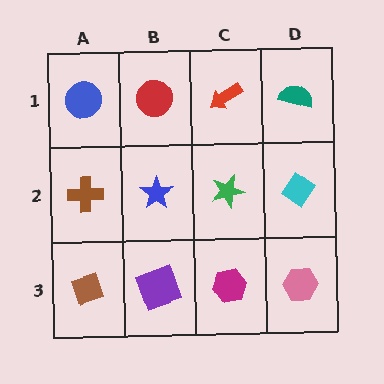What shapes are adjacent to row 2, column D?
A teal semicircle (row 1, column D), a pink hexagon (row 3, column D), a green star (row 2, column C).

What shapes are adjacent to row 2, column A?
A blue circle (row 1, column A), a brown diamond (row 3, column A), a blue star (row 2, column B).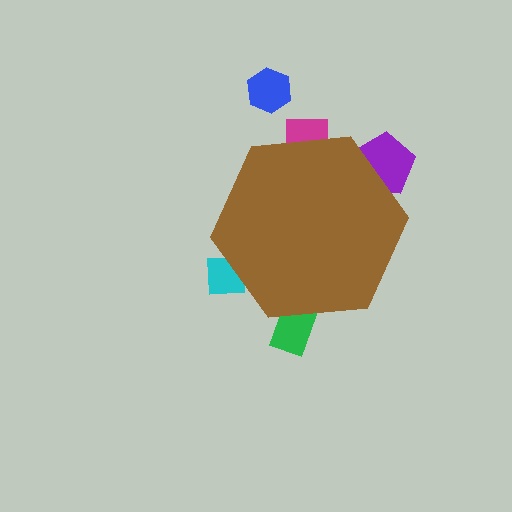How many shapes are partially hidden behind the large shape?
4 shapes are partially hidden.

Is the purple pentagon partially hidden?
Yes, the purple pentagon is partially hidden behind the brown hexagon.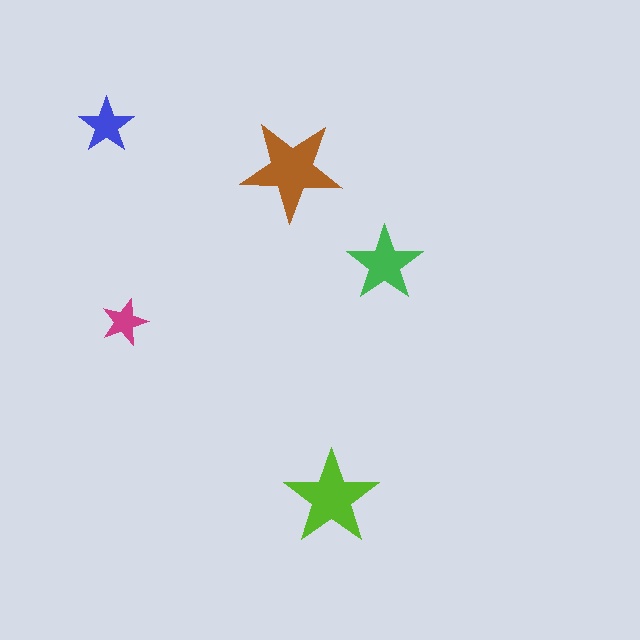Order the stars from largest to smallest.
the brown one, the lime one, the green one, the blue one, the magenta one.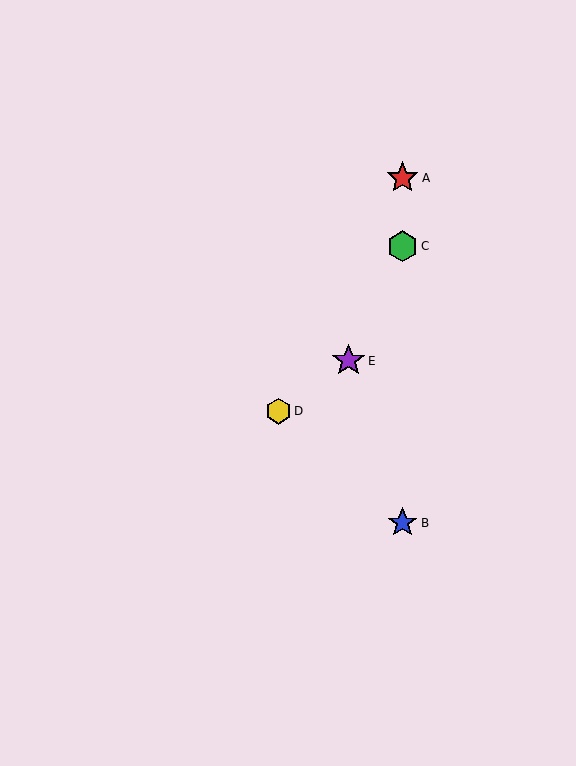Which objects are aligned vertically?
Objects A, B, C are aligned vertically.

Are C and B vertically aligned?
Yes, both are at x≈403.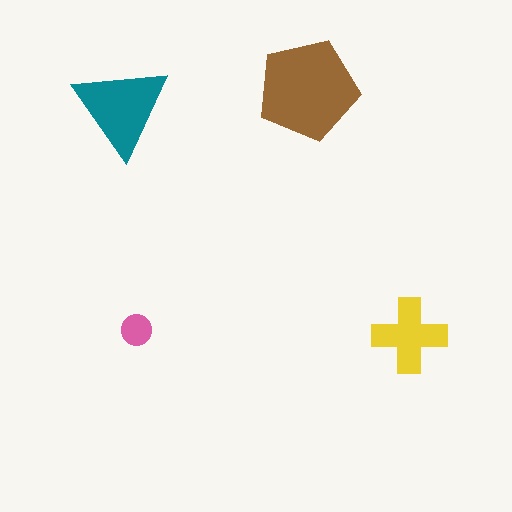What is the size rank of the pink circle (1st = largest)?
4th.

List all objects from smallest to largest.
The pink circle, the yellow cross, the teal triangle, the brown pentagon.